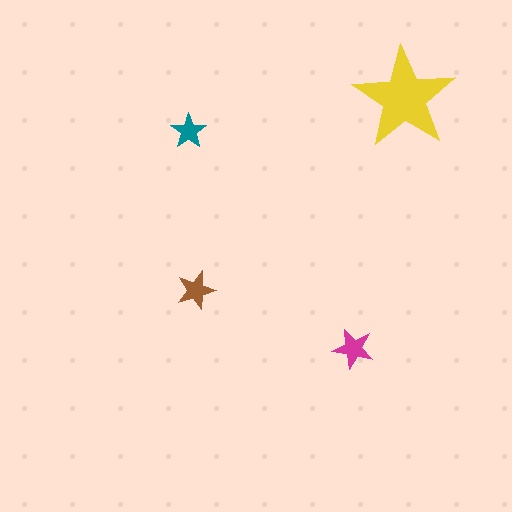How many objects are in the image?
There are 4 objects in the image.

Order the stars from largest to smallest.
the yellow one, the magenta one, the brown one, the teal one.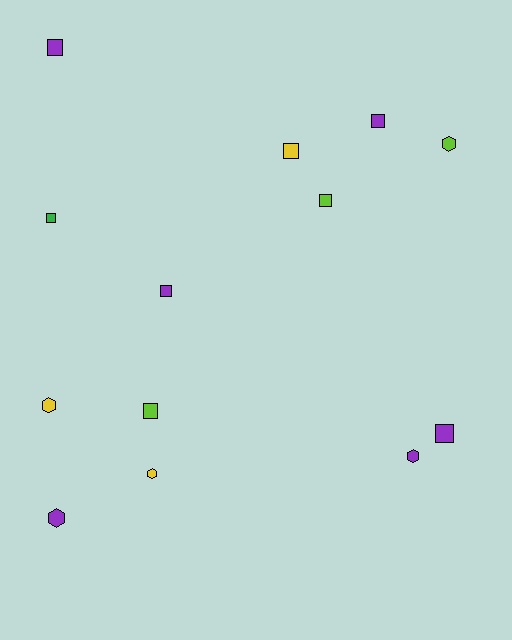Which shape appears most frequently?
Square, with 8 objects.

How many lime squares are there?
There are 2 lime squares.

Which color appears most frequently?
Purple, with 6 objects.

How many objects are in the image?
There are 13 objects.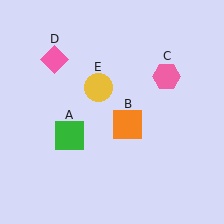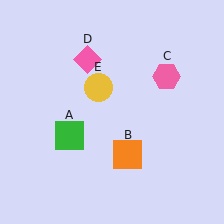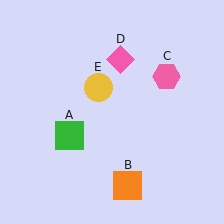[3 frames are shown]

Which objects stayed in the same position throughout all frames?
Green square (object A) and pink hexagon (object C) and yellow circle (object E) remained stationary.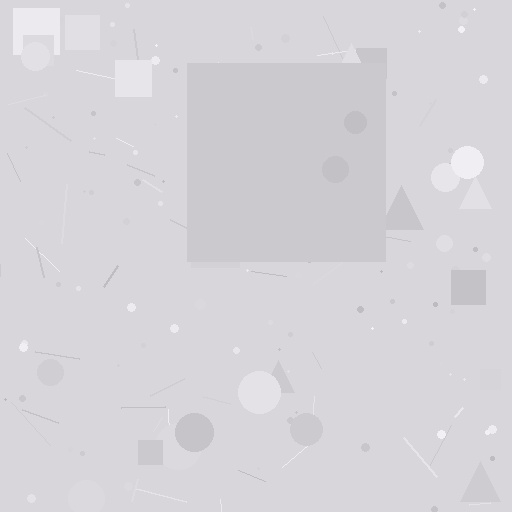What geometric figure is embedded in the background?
A square is embedded in the background.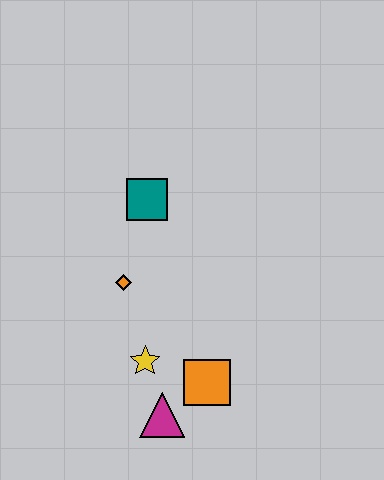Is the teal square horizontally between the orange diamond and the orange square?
Yes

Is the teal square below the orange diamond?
No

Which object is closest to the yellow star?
The magenta triangle is closest to the yellow star.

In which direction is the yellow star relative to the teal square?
The yellow star is below the teal square.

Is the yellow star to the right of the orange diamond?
Yes